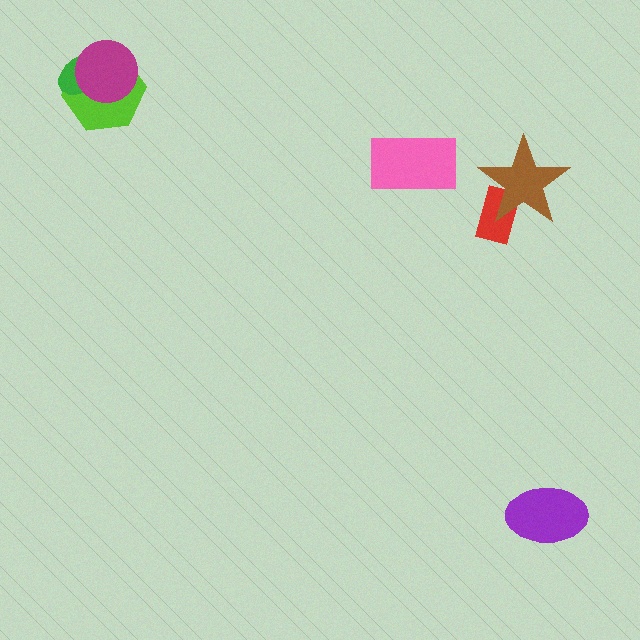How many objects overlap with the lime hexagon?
2 objects overlap with the lime hexagon.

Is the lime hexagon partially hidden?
Yes, it is partially covered by another shape.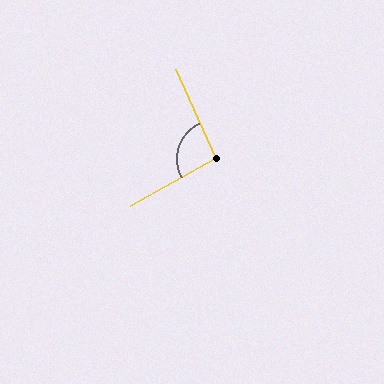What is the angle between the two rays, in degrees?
Approximately 95 degrees.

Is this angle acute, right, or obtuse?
It is obtuse.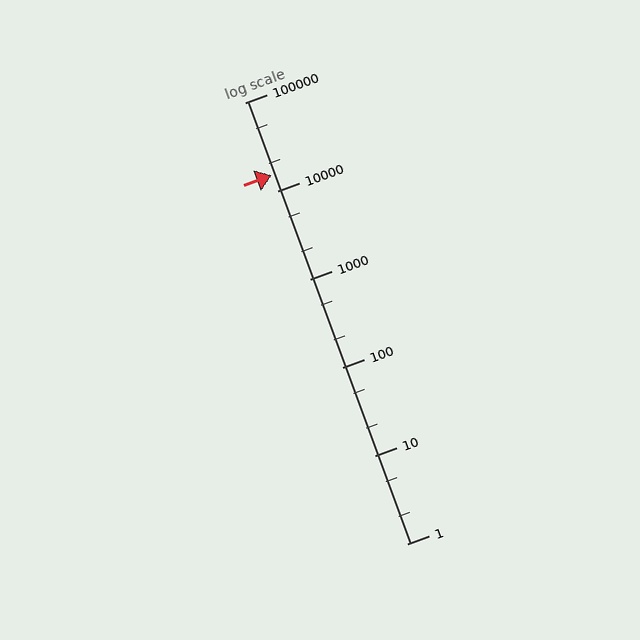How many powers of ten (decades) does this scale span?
The scale spans 5 decades, from 1 to 100000.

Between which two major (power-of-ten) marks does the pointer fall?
The pointer is between 10000 and 100000.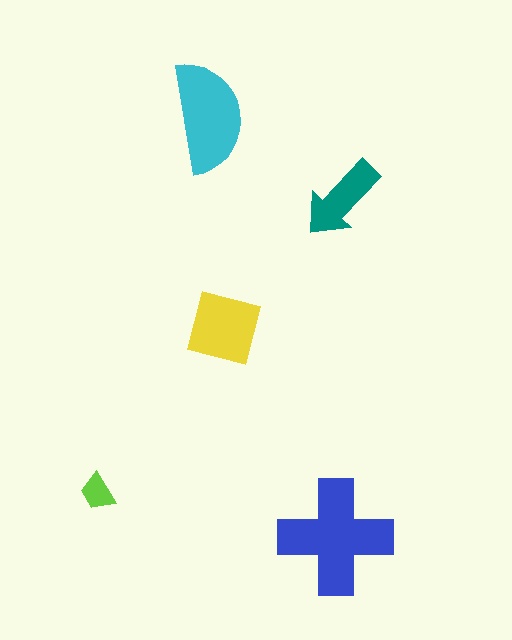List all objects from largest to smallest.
The blue cross, the cyan semicircle, the yellow square, the teal arrow, the lime trapezoid.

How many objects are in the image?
There are 5 objects in the image.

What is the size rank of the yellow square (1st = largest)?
3rd.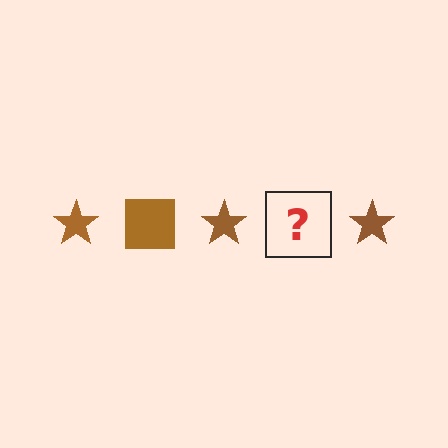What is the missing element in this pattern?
The missing element is a brown square.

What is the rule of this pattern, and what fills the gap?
The rule is that the pattern cycles through star, square shapes in brown. The gap should be filled with a brown square.